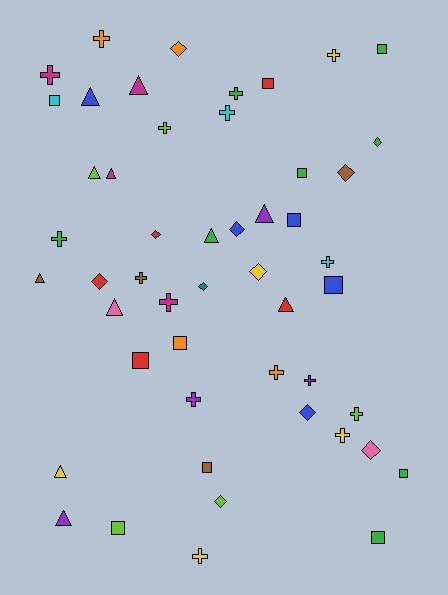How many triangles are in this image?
There are 11 triangles.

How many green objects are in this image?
There are 8 green objects.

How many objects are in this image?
There are 50 objects.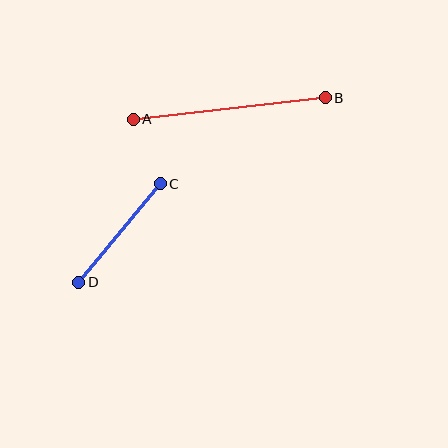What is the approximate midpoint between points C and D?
The midpoint is at approximately (119, 233) pixels.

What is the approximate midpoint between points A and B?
The midpoint is at approximately (229, 108) pixels.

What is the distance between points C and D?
The distance is approximately 128 pixels.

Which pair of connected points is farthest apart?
Points A and B are farthest apart.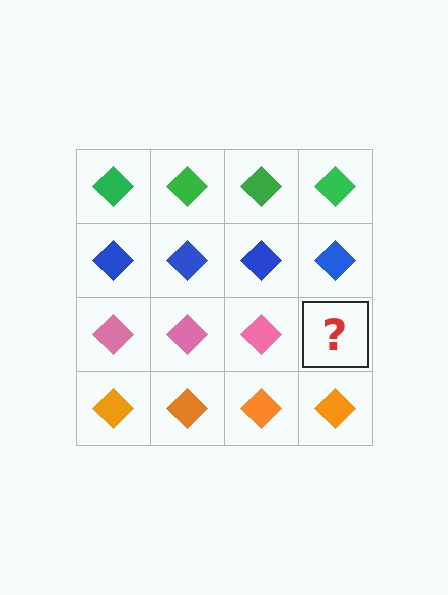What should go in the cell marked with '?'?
The missing cell should contain a pink diamond.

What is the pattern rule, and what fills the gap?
The rule is that each row has a consistent color. The gap should be filled with a pink diamond.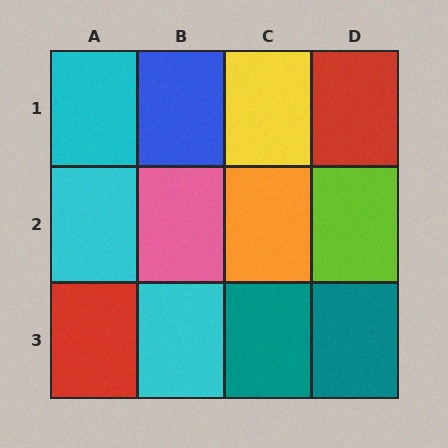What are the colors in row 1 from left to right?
Cyan, blue, yellow, red.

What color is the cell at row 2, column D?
Lime.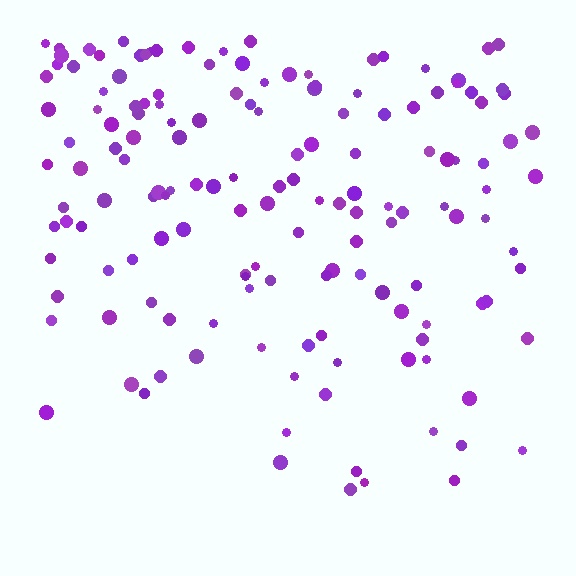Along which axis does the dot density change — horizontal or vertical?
Vertical.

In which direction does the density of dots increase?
From bottom to top, with the top side densest.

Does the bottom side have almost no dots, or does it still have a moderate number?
Still a moderate number, just noticeably fewer than the top.